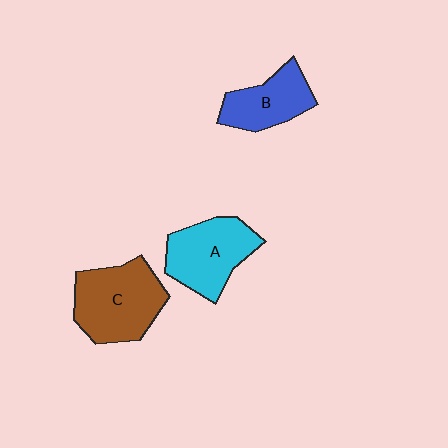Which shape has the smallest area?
Shape B (blue).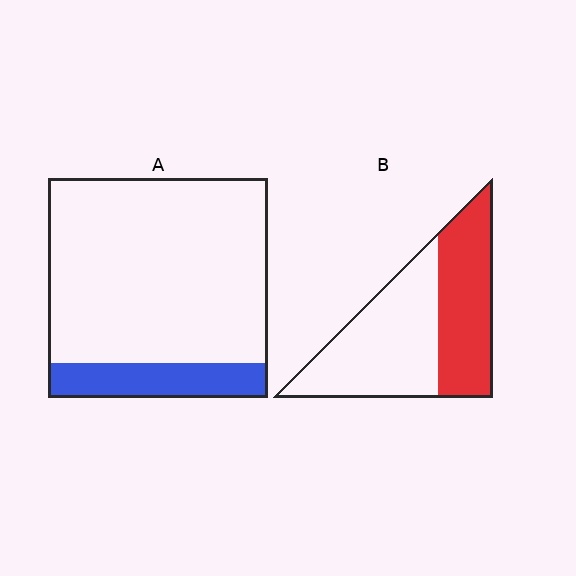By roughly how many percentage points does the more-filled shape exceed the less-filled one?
By roughly 30 percentage points (B over A).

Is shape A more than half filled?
No.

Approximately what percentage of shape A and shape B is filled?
A is approximately 15% and B is approximately 45%.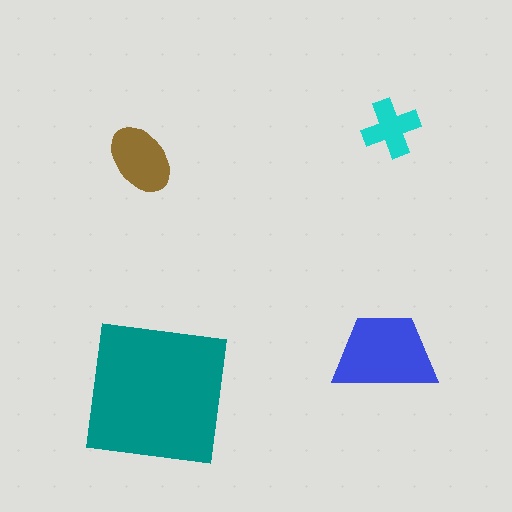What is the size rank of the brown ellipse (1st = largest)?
3rd.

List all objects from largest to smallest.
The teal square, the blue trapezoid, the brown ellipse, the cyan cross.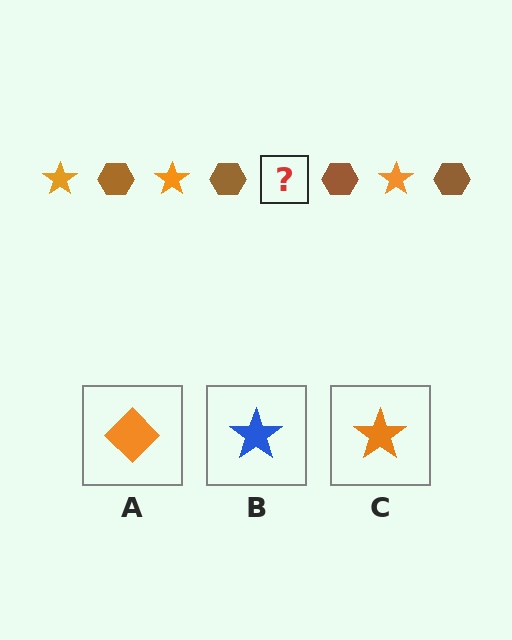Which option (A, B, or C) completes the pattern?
C.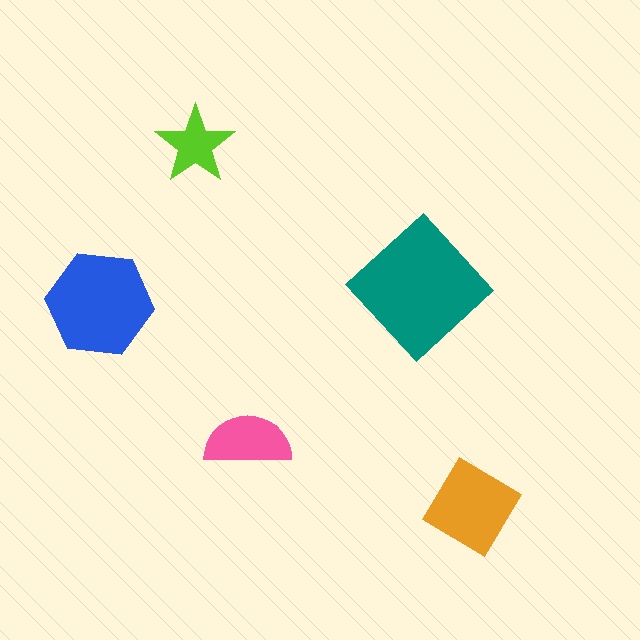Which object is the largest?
The teal diamond.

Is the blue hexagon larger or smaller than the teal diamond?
Smaller.